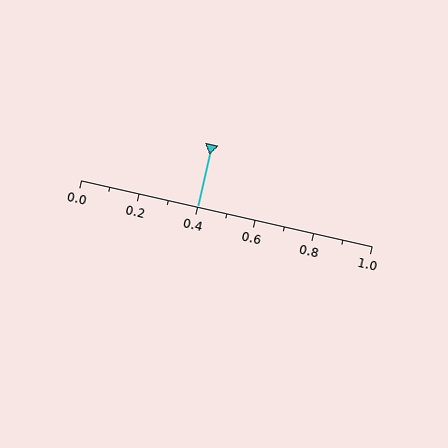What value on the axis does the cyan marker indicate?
The marker indicates approximately 0.4.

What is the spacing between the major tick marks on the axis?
The major ticks are spaced 0.2 apart.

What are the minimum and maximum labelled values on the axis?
The axis runs from 0.0 to 1.0.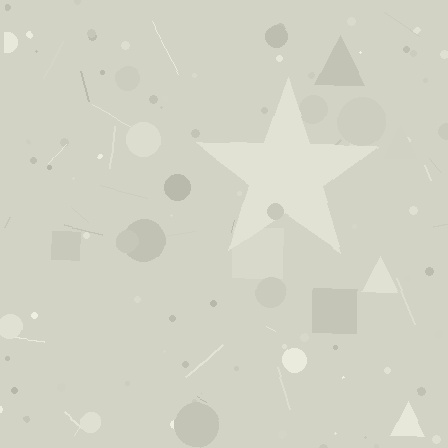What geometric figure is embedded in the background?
A star is embedded in the background.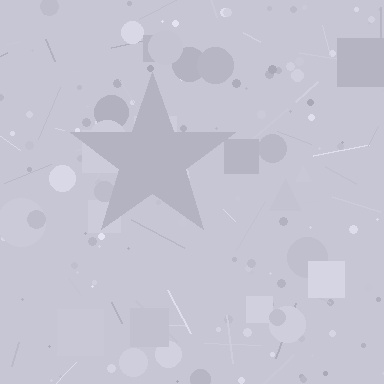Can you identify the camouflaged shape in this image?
The camouflaged shape is a star.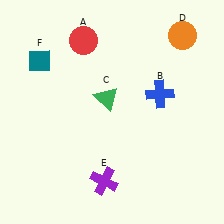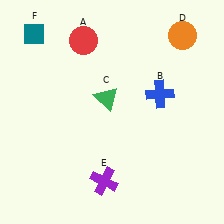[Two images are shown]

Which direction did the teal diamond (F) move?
The teal diamond (F) moved up.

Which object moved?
The teal diamond (F) moved up.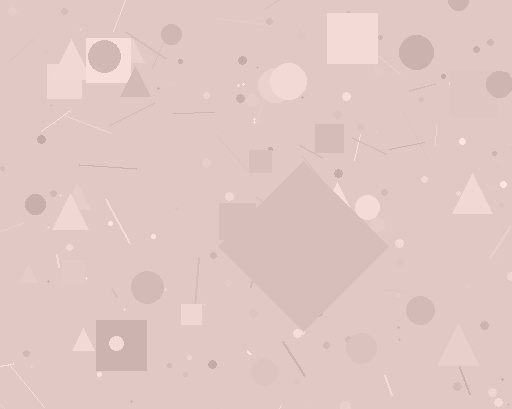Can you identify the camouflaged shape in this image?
The camouflaged shape is a diamond.